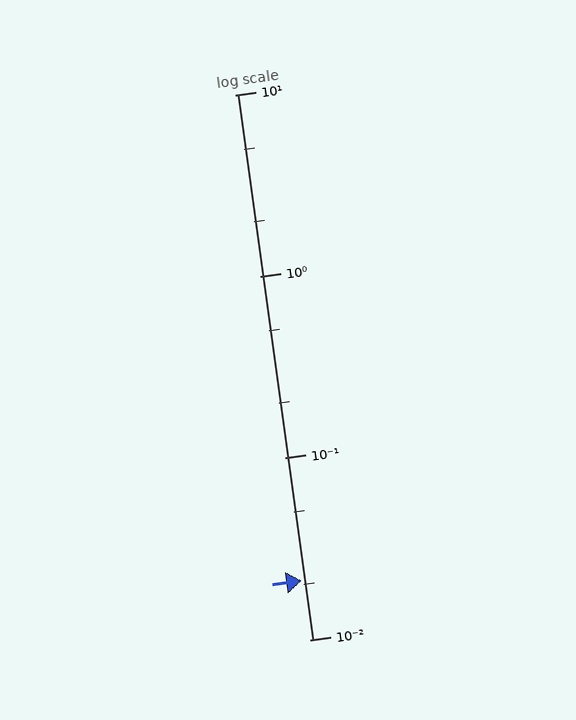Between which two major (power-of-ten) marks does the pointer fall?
The pointer is between 0.01 and 0.1.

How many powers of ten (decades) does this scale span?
The scale spans 3 decades, from 0.01 to 10.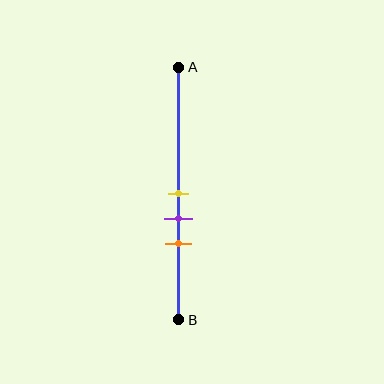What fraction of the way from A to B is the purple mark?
The purple mark is approximately 60% (0.6) of the way from A to B.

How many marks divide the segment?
There are 3 marks dividing the segment.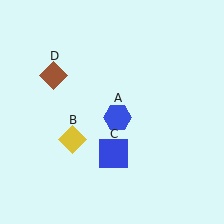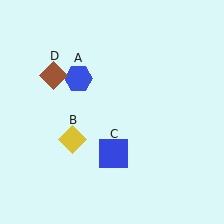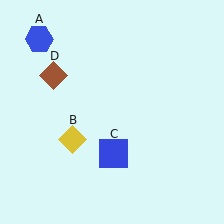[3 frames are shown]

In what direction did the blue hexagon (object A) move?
The blue hexagon (object A) moved up and to the left.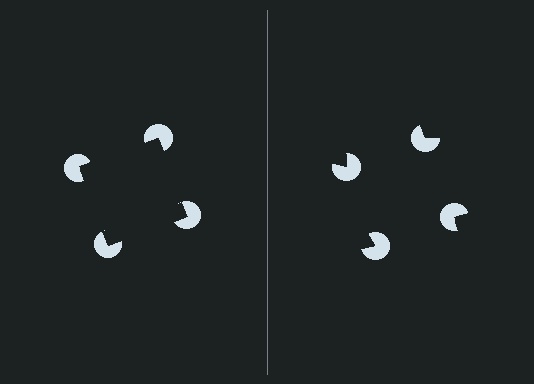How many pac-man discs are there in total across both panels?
8 — 4 on each side.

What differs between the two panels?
The pac-man discs are positioned identically on both sides; only the wedge orientations differ. On the left they align to a square; on the right they are misaligned.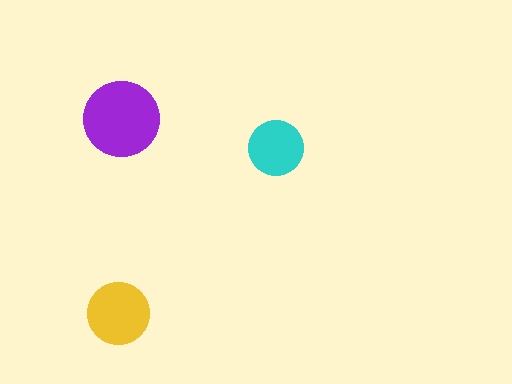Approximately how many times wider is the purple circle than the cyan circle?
About 1.5 times wider.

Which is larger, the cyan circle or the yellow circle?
The yellow one.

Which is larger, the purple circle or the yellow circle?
The purple one.